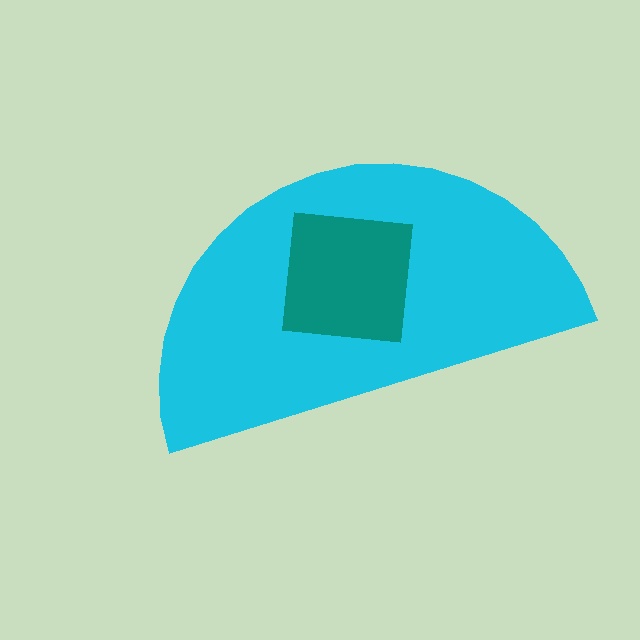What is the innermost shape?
The teal square.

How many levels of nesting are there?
2.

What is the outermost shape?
The cyan semicircle.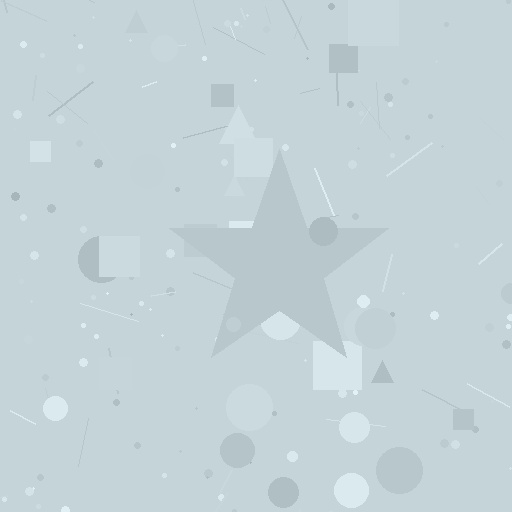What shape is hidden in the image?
A star is hidden in the image.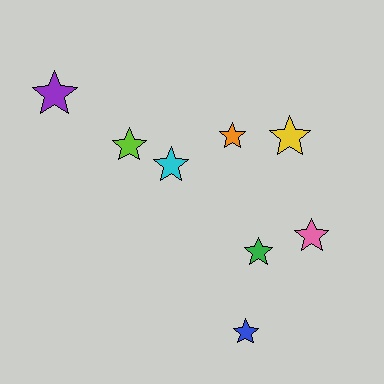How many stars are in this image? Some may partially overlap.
There are 8 stars.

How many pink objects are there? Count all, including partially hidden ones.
There is 1 pink object.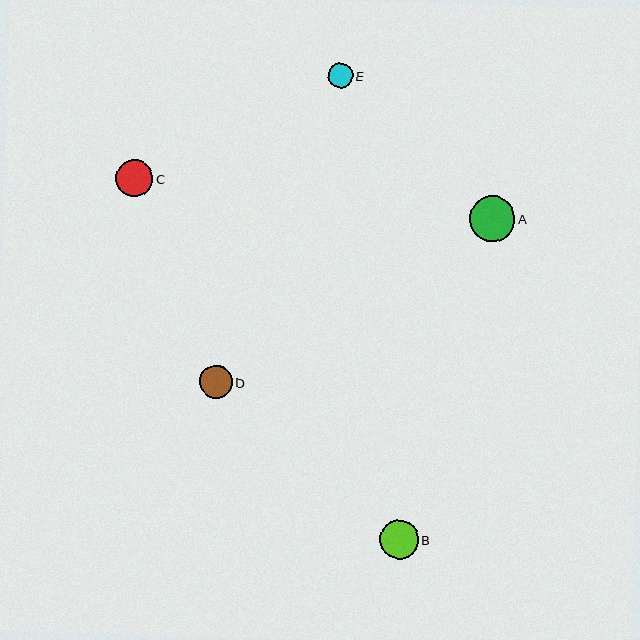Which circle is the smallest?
Circle E is the smallest with a size of approximately 25 pixels.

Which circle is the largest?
Circle A is the largest with a size of approximately 45 pixels.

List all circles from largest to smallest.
From largest to smallest: A, B, C, D, E.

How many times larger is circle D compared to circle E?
Circle D is approximately 1.3 times the size of circle E.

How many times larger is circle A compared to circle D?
Circle A is approximately 1.4 times the size of circle D.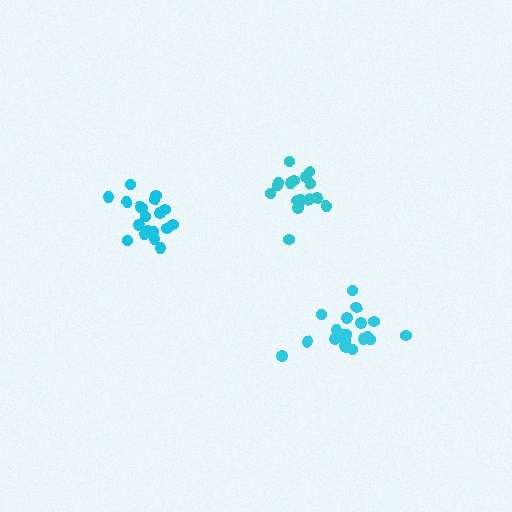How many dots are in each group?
Group 1: 16 dots, Group 2: 20 dots, Group 3: 19 dots (55 total).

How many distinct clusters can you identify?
There are 3 distinct clusters.